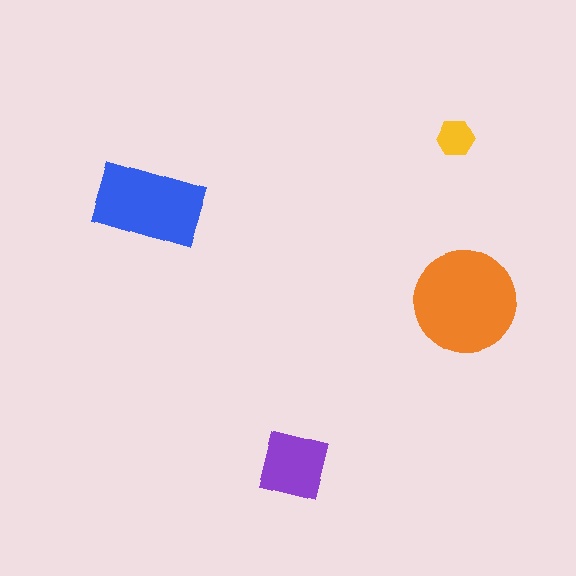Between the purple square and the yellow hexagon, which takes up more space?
The purple square.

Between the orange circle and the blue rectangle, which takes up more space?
The orange circle.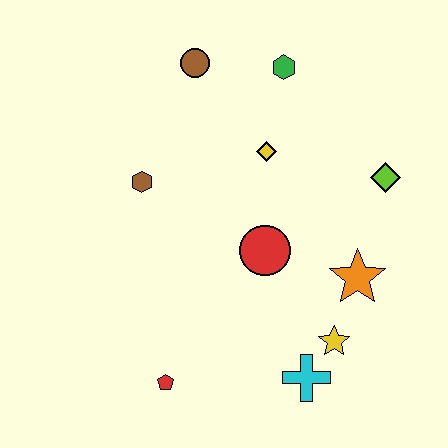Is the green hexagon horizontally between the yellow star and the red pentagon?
Yes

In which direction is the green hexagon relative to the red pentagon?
The green hexagon is above the red pentagon.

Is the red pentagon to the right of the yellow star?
No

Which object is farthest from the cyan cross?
The brown circle is farthest from the cyan cross.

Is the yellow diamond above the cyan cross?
Yes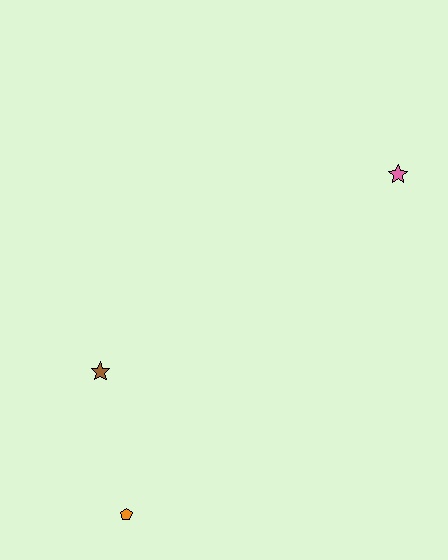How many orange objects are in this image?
There is 1 orange object.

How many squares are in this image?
There are no squares.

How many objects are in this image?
There are 3 objects.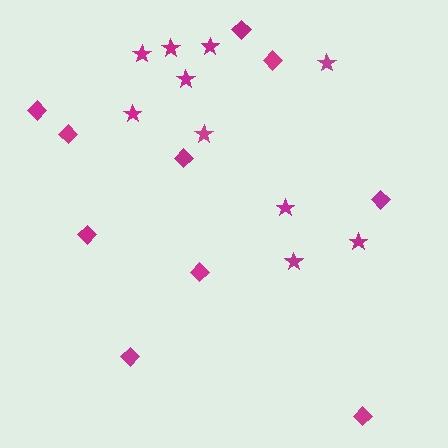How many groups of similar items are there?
There are 2 groups: one group of stars (10) and one group of diamonds (10).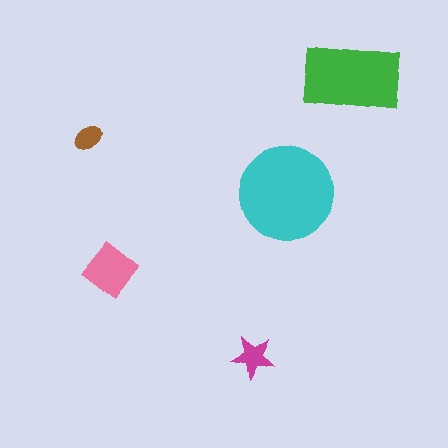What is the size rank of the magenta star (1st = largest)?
4th.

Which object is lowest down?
The magenta star is bottommost.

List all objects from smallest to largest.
The brown ellipse, the magenta star, the pink diamond, the green rectangle, the cyan circle.